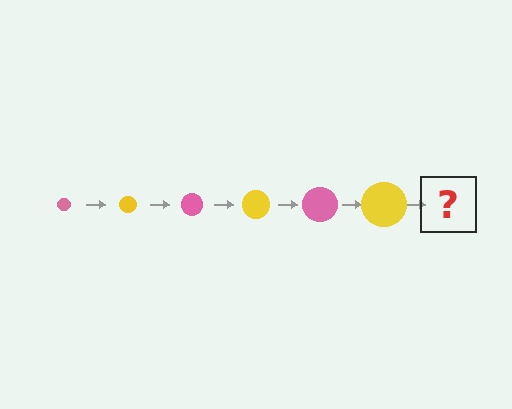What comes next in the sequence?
The next element should be a pink circle, larger than the previous one.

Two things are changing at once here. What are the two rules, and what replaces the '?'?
The two rules are that the circle grows larger each step and the color cycles through pink and yellow. The '?' should be a pink circle, larger than the previous one.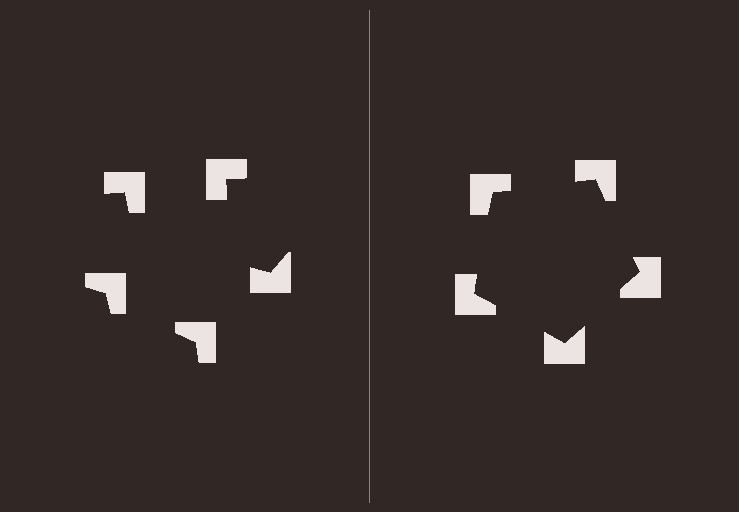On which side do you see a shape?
An illusory pentagon appears on the right side. On the left side the wedge cuts are rotated, so no coherent shape forms.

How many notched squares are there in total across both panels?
10 — 5 on each side.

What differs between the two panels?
The notched squares are positioned identically on both sides; only the wedge orientations differ. On the right they align to a pentagon; on the left they are misaligned.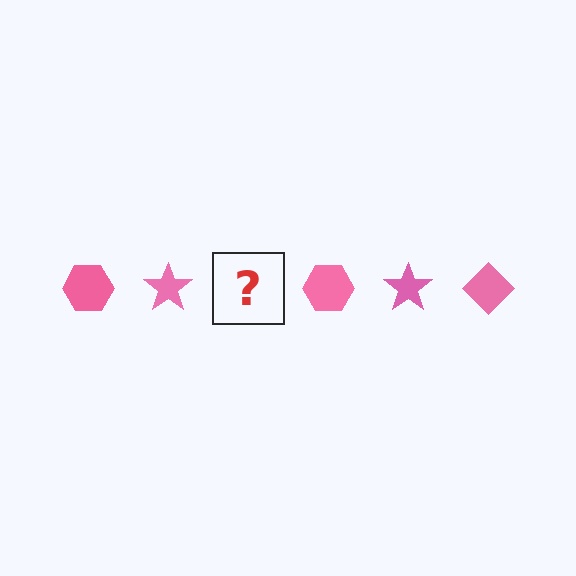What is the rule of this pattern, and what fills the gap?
The rule is that the pattern cycles through hexagon, star, diamond shapes in pink. The gap should be filled with a pink diamond.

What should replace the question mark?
The question mark should be replaced with a pink diamond.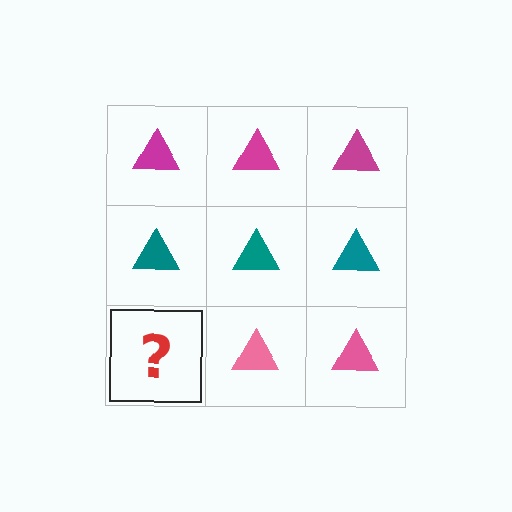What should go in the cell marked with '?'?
The missing cell should contain a pink triangle.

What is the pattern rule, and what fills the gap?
The rule is that each row has a consistent color. The gap should be filled with a pink triangle.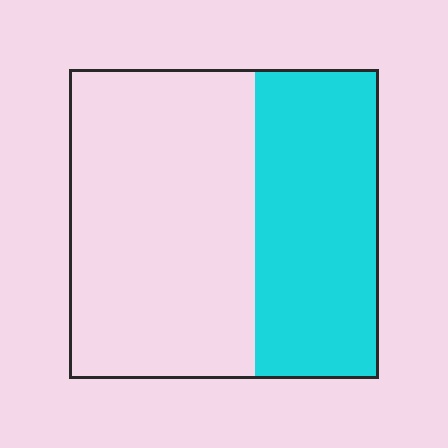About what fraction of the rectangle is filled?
About two fifths (2/5).